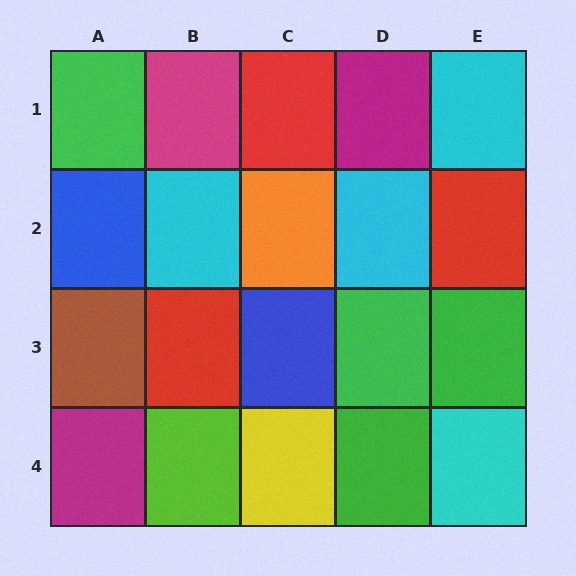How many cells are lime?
1 cell is lime.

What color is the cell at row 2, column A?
Blue.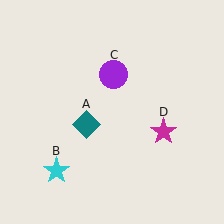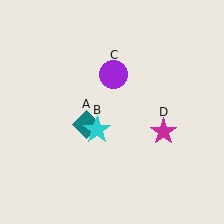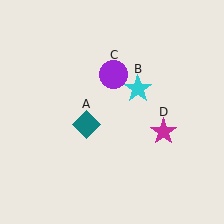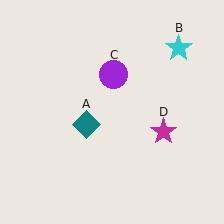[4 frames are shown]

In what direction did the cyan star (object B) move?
The cyan star (object B) moved up and to the right.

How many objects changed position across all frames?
1 object changed position: cyan star (object B).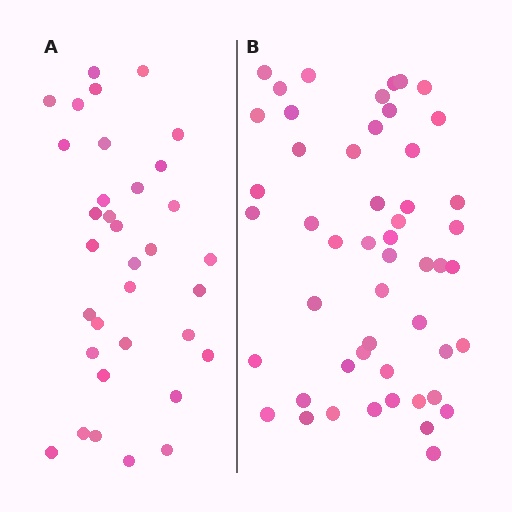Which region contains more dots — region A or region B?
Region B (the right region) has more dots.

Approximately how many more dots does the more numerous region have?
Region B has approximately 15 more dots than region A.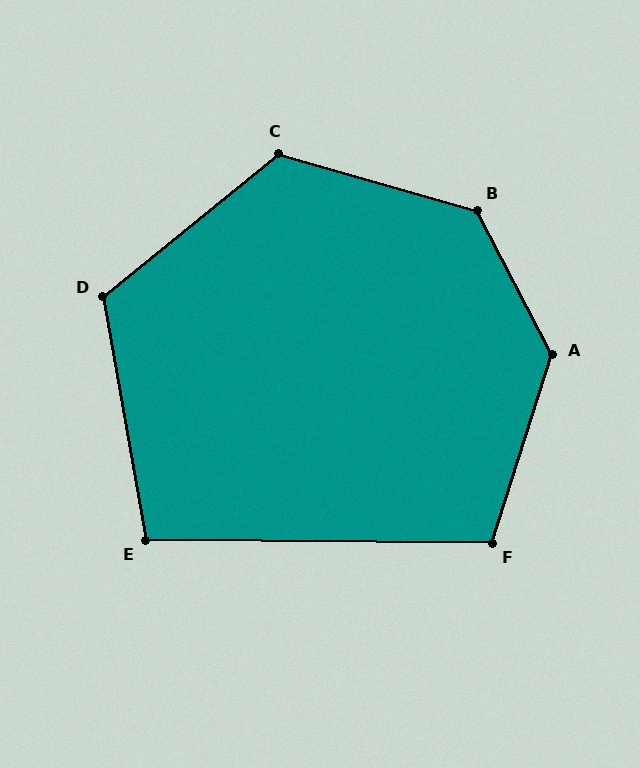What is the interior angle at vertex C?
Approximately 125 degrees (obtuse).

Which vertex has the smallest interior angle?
E, at approximately 100 degrees.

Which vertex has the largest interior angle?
A, at approximately 135 degrees.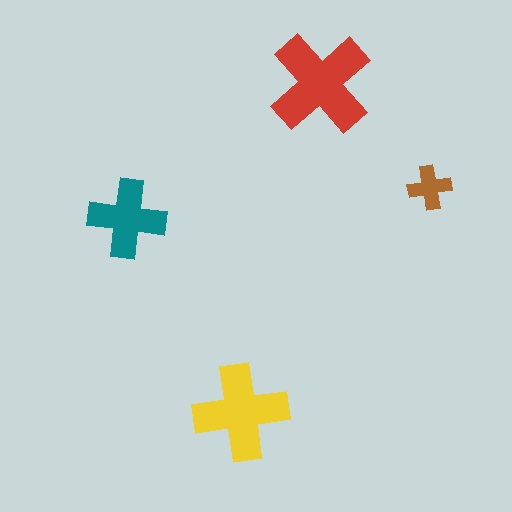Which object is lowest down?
The yellow cross is bottommost.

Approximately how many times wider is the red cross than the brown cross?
About 2.5 times wider.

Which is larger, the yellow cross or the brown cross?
The yellow one.